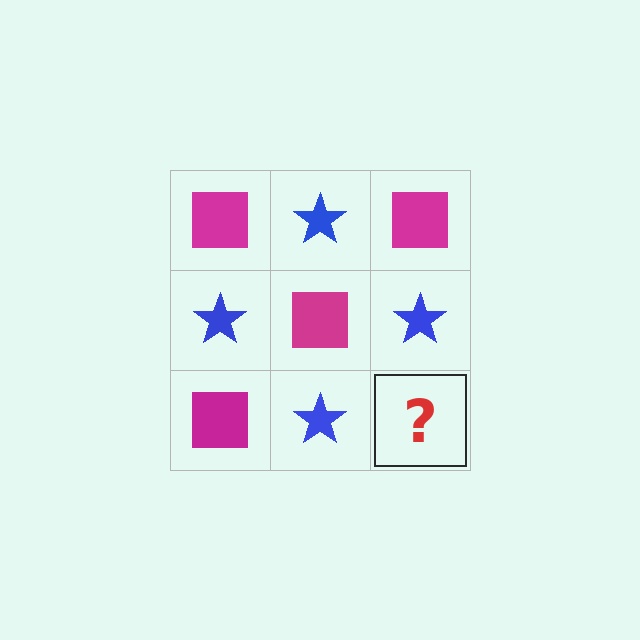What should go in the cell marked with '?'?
The missing cell should contain a magenta square.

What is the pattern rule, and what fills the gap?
The rule is that it alternates magenta square and blue star in a checkerboard pattern. The gap should be filled with a magenta square.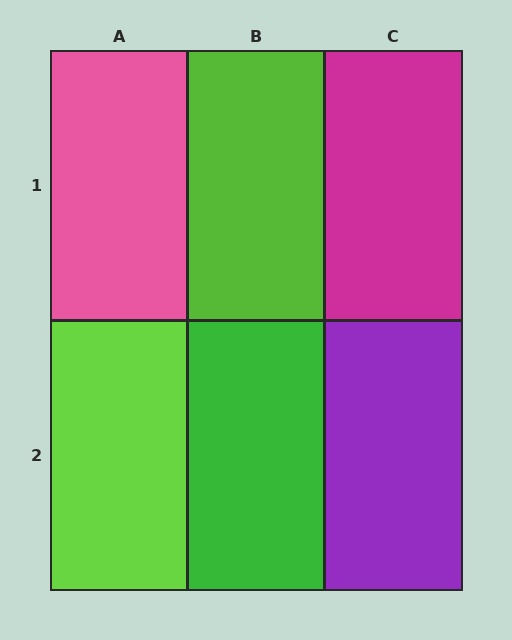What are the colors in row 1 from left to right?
Pink, lime, magenta.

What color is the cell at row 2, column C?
Purple.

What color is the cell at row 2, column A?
Lime.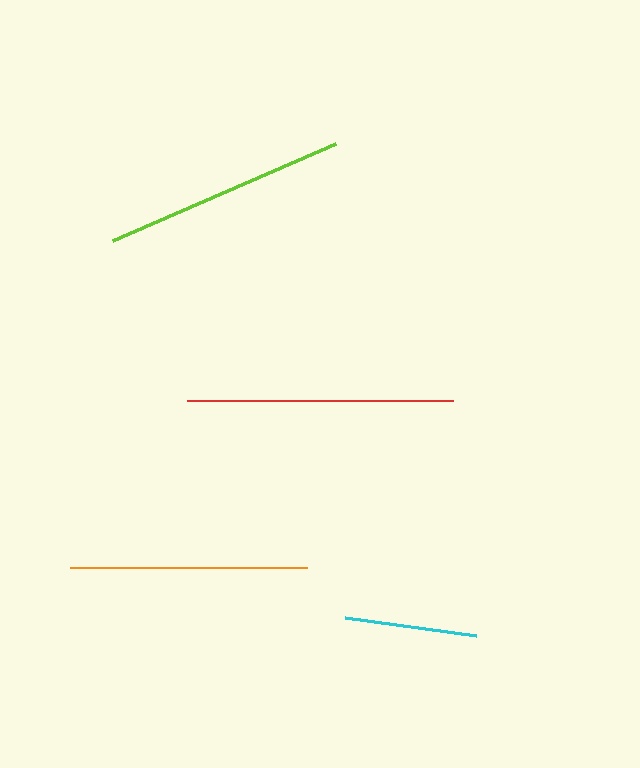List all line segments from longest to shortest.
From longest to shortest: red, lime, orange, cyan.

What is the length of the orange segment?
The orange segment is approximately 238 pixels long.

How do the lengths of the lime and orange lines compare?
The lime and orange lines are approximately the same length.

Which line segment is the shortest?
The cyan line is the shortest at approximately 133 pixels.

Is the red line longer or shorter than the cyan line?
The red line is longer than the cyan line.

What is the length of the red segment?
The red segment is approximately 266 pixels long.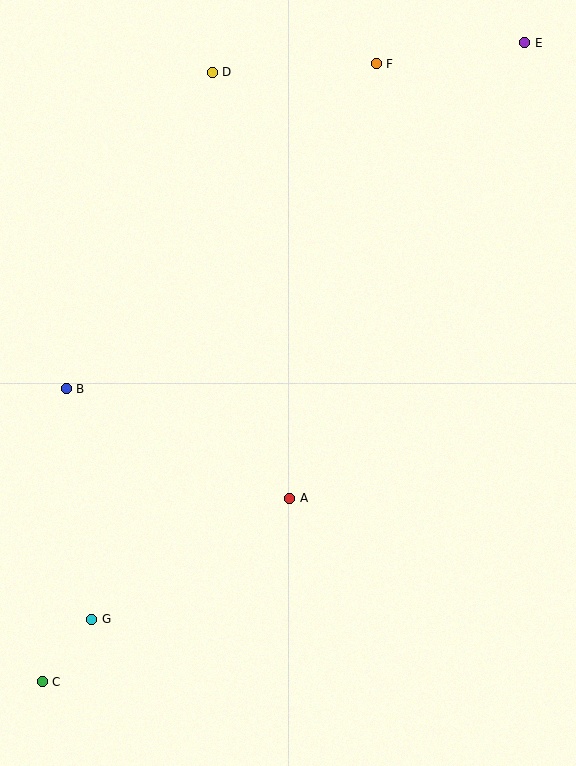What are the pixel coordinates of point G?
Point G is at (92, 619).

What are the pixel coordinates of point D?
Point D is at (212, 72).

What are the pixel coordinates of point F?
Point F is at (376, 64).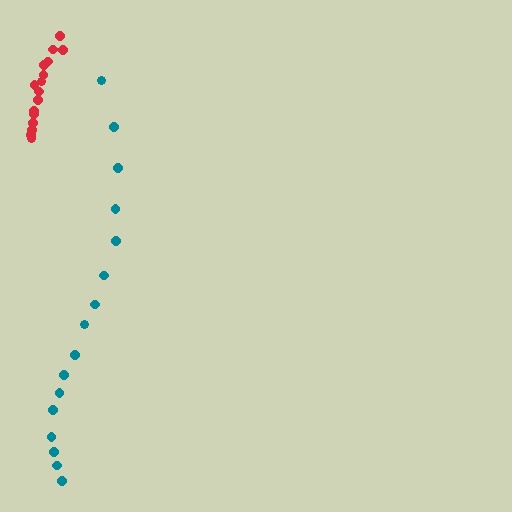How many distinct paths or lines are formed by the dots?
There are 2 distinct paths.